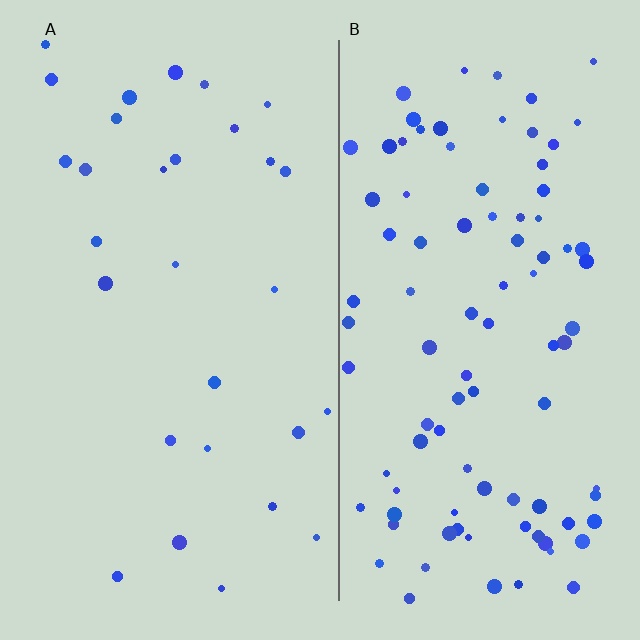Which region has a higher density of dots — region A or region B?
B (the right).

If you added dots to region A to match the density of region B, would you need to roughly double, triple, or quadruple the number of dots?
Approximately triple.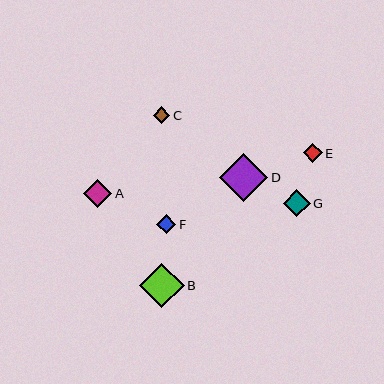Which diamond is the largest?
Diamond D is the largest with a size of approximately 48 pixels.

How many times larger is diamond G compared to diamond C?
Diamond G is approximately 1.6 times the size of diamond C.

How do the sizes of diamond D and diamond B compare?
Diamond D and diamond B are approximately the same size.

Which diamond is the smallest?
Diamond C is the smallest with a size of approximately 17 pixels.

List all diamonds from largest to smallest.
From largest to smallest: D, B, A, G, F, E, C.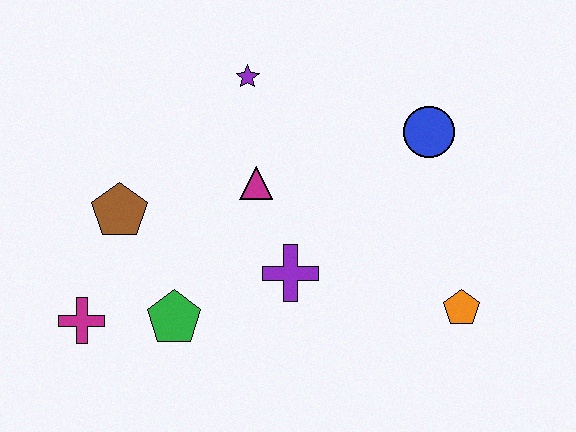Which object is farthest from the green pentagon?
The blue circle is farthest from the green pentagon.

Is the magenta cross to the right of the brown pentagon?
No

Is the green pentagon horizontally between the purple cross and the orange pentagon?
No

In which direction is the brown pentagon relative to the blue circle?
The brown pentagon is to the left of the blue circle.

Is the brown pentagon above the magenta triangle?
No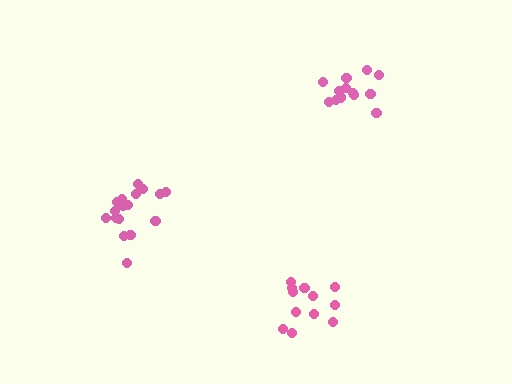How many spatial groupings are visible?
There are 3 spatial groupings.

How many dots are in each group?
Group 1: 14 dots, Group 2: 12 dots, Group 3: 17 dots (43 total).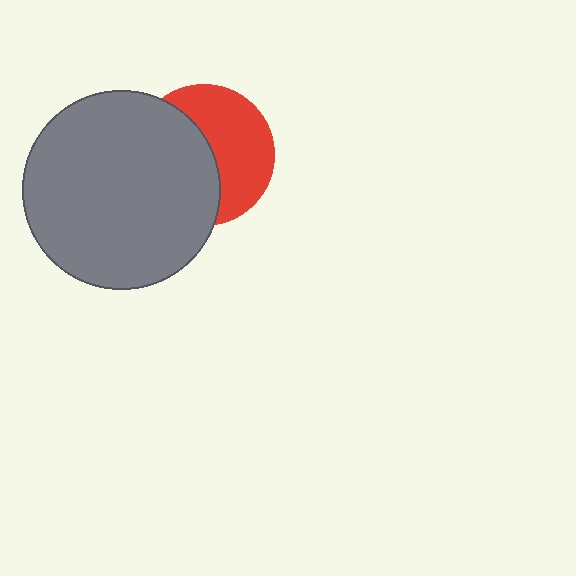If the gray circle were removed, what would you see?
You would see the complete red circle.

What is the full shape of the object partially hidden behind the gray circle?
The partially hidden object is a red circle.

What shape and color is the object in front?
The object in front is a gray circle.